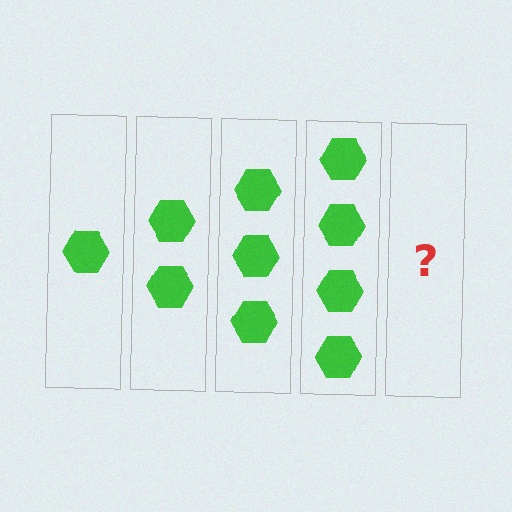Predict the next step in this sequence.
The next step is 5 hexagons.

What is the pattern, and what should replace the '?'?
The pattern is that each step adds one more hexagon. The '?' should be 5 hexagons.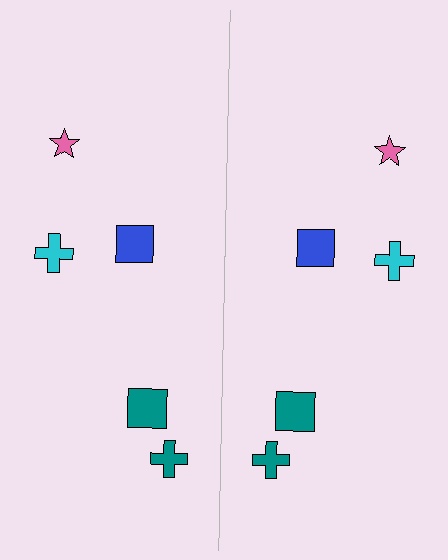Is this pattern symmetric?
Yes, this pattern has bilateral (reflection) symmetry.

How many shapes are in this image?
There are 10 shapes in this image.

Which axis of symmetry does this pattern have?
The pattern has a vertical axis of symmetry running through the center of the image.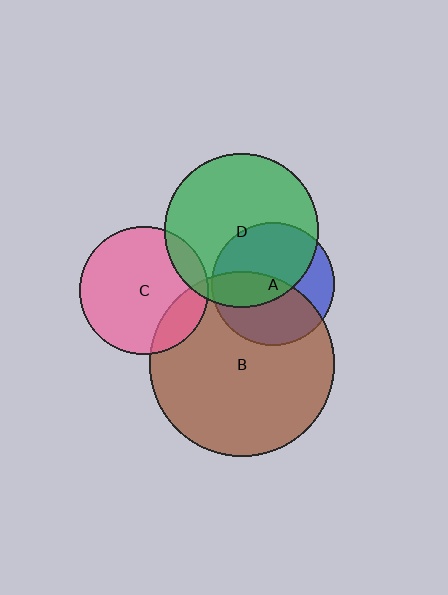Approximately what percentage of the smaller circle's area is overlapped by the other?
Approximately 15%.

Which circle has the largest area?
Circle B (brown).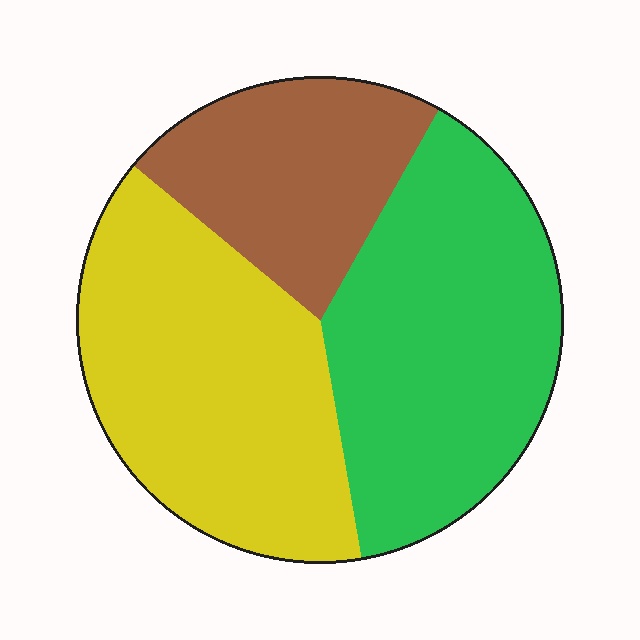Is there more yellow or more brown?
Yellow.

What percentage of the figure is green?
Green takes up about two fifths (2/5) of the figure.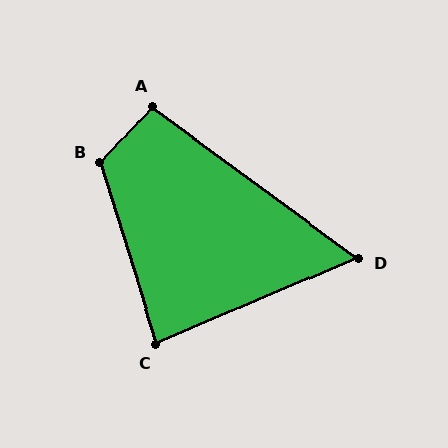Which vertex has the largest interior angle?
B, at approximately 120 degrees.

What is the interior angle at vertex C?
Approximately 84 degrees (acute).